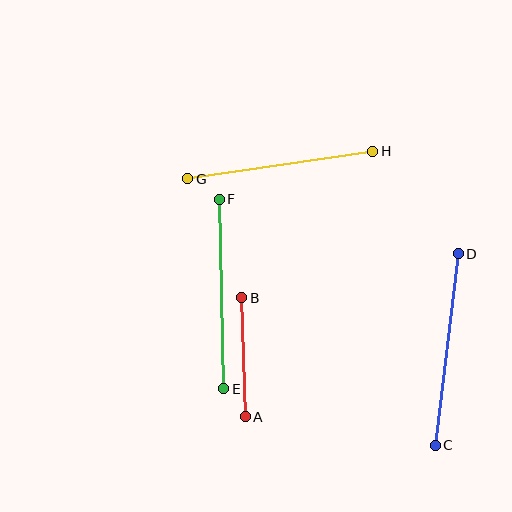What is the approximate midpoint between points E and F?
The midpoint is at approximately (221, 294) pixels.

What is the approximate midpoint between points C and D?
The midpoint is at approximately (447, 350) pixels.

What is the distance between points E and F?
The distance is approximately 189 pixels.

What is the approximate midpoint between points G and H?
The midpoint is at approximately (280, 165) pixels.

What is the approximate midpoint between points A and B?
The midpoint is at approximately (243, 357) pixels.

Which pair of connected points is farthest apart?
Points C and D are farthest apart.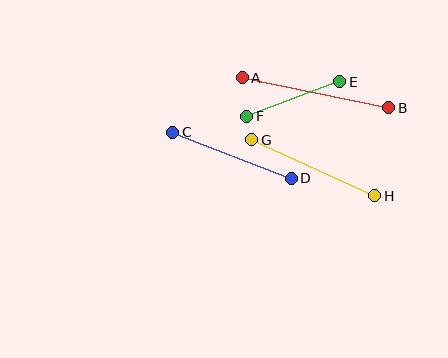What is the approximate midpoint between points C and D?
The midpoint is at approximately (232, 155) pixels.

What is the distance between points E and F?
The distance is approximately 99 pixels.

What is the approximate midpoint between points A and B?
The midpoint is at approximately (316, 93) pixels.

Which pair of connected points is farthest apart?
Points A and B are farthest apart.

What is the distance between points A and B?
The distance is approximately 150 pixels.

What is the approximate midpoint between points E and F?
The midpoint is at approximately (293, 99) pixels.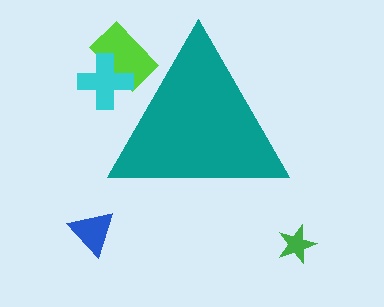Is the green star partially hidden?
No, the green star is fully visible.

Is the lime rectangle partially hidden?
Yes, the lime rectangle is partially hidden behind the teal triangle.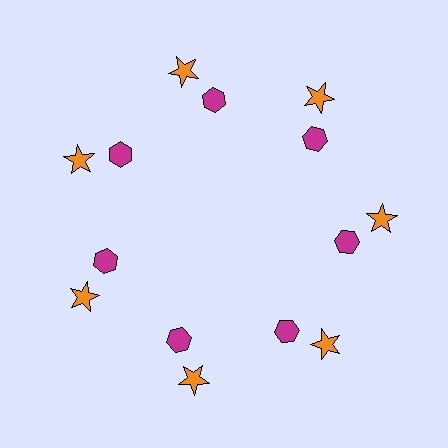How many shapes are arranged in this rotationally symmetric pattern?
There are 14 shapes, arranged in 7 groups of 2.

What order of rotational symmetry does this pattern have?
This pattern has 7-fold rotational symmetry.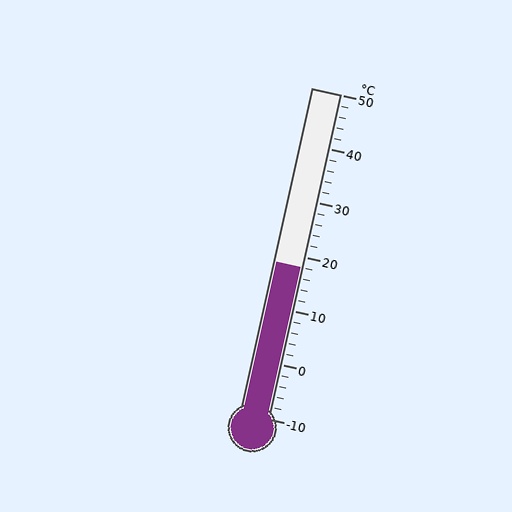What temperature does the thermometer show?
The thermometer shows approximately 18°C.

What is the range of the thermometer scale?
The thermometer scale ranges from -10°C to 50°C.